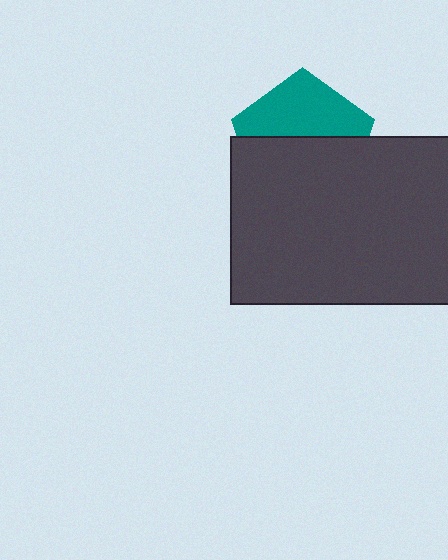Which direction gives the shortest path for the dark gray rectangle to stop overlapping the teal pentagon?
Moving down gives the shortest separation.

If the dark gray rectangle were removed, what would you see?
You would see the complete teal pentagon.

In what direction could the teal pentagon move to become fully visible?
The teal pentagon could move up. That would shift it out from behind the dark gray rectangle entirely.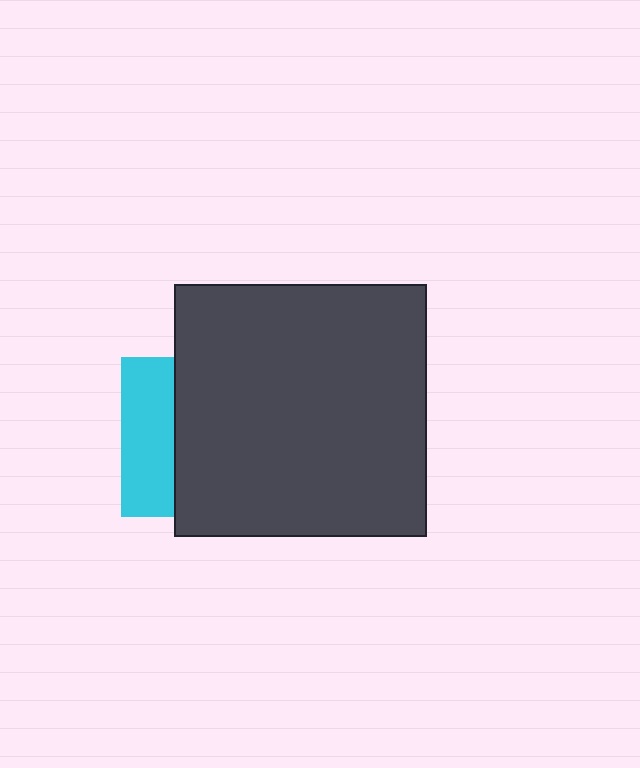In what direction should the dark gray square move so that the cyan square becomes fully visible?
The dark gray square should move right. That is the shortest direction to clear the overlap and leave the cyan square fully visible.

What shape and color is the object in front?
The object in front is a dark gray square.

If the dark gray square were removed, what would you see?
You would see the complete cyan square.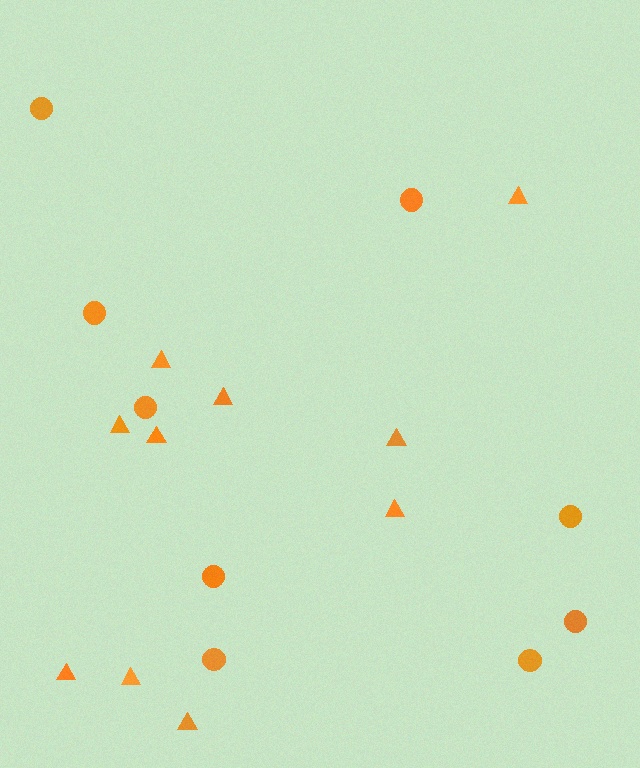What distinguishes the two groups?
There are 2 groups: one group of triangles (10) and one group of circles (9).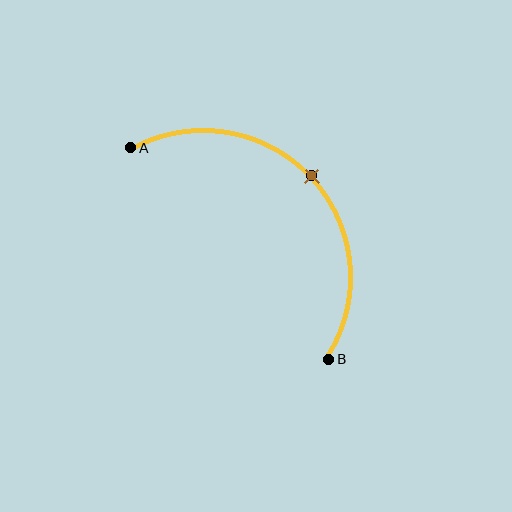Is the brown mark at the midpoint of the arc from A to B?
Yes. The brown mark lies on the arc at equal arc-length from both A and B — it is the arc midpoint.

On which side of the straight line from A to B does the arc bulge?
The arc bulges above and to the right of the straight line connecting A and B.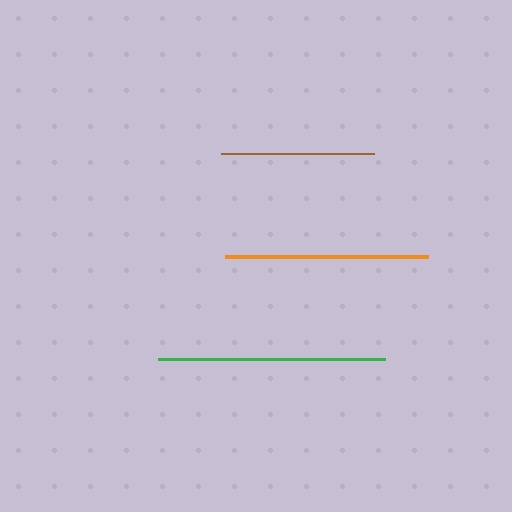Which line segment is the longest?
The green line is the longest at approximately 227 pixels.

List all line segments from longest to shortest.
From longest to shortest: green, orange, brown.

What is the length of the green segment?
The green segment is approximately 227 pixels long.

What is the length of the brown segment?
The brown segment is approximately 153 pixels long.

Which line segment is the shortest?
The brown line is the shortest at approximately 153 pixels.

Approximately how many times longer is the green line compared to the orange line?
The green line is approximately 1.1 times the length of the orange line.